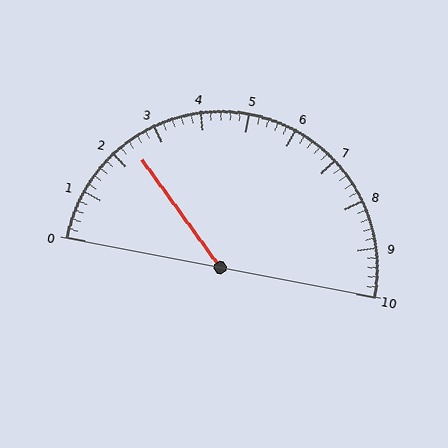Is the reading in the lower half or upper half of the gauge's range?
The reading is in the lower half of the range (0 to 10).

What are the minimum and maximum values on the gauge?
The gauge ranges from 0 to 10.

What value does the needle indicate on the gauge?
The needle indicates approximately 2.4.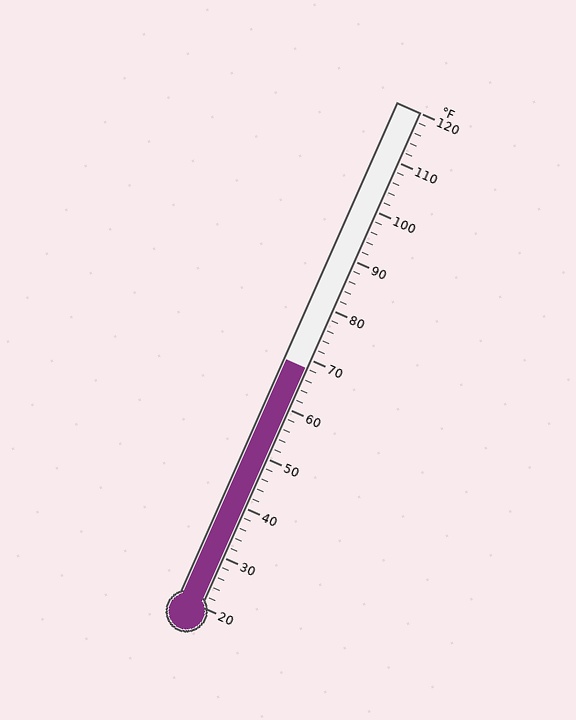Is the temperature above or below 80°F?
The temperature is below 80°F.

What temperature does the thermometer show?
The thermometer shows approximately 68°F.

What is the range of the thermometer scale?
The thermometer scale ranges from 20°F to 120°F.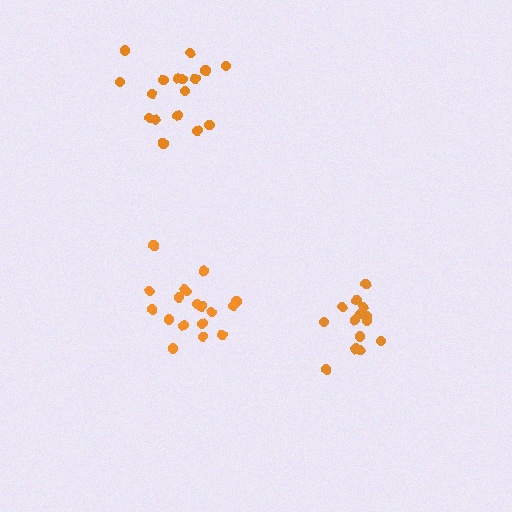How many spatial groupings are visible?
There are 3 spatial groupings.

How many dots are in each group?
Group 1: 17 dots, Group 2: 18 dots, Group 3: 14 dots (49 total).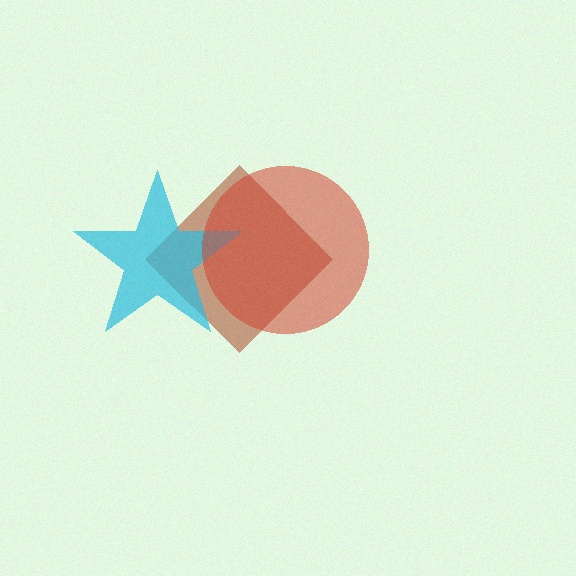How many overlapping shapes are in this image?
There are 3 overlapping shapes in the image.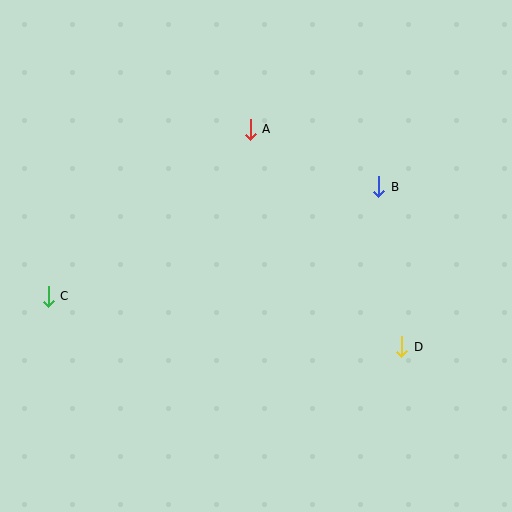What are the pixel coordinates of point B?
Point B is at (379, 187).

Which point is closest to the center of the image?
Point A at (250, 129) is closest to the center.